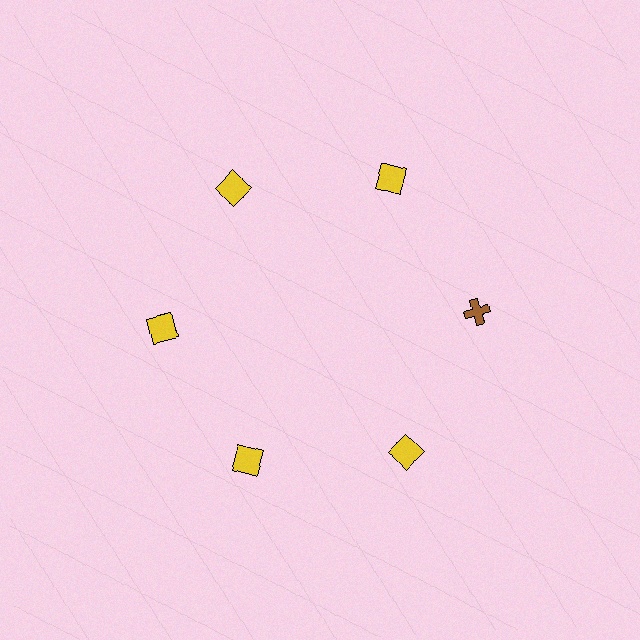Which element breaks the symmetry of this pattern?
The brown cross at roughly the 3 o'clock position breaks the symmetry. All other shapes are yellow squares.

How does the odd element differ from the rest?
It differs in both color (brown instead of yellow) and shape (cross instead of square).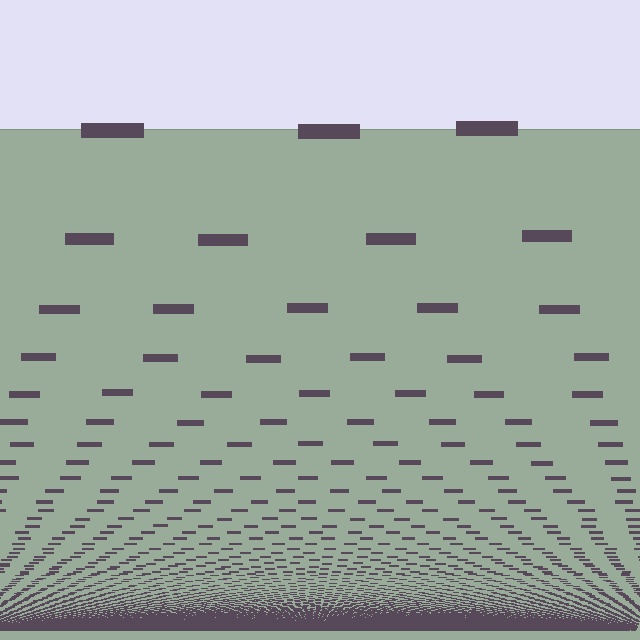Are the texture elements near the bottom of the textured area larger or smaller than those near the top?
Smaller. The gradient is inverted — elements near the bottom are smaller and denser.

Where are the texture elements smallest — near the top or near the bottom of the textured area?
Near the bottom.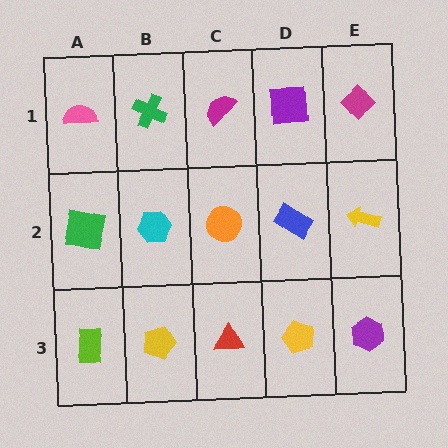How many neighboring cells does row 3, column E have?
2.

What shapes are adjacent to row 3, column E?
A yellow arrow (row 2, column E), a yellow pentagon (row 3, column D).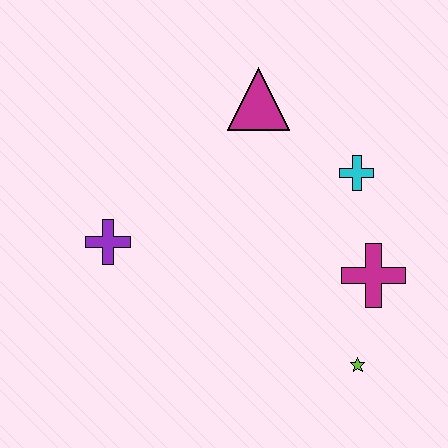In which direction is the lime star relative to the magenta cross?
The lime star is below the magenta cross.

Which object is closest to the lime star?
The magenta cross is closest to the lime star.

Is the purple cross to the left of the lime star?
Yes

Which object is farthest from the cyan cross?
The purple cross is farthest from the cyan cross.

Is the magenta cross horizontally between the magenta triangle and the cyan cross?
No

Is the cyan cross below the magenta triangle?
Yes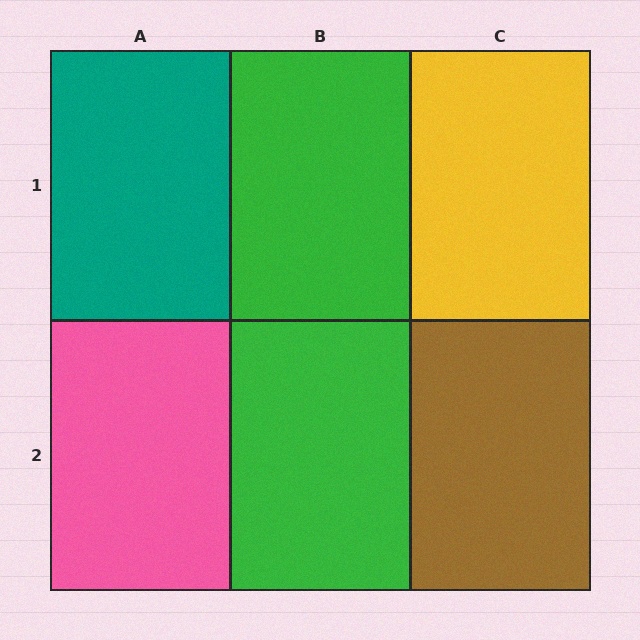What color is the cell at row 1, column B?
Green.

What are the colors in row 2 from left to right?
Pink, green, brown.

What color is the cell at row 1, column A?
Teal.